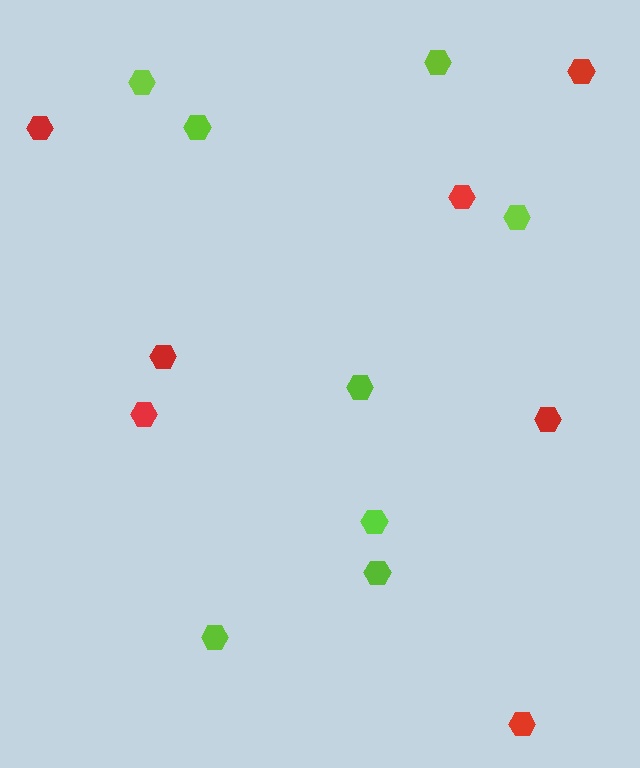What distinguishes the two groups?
There are 2 groups: one group of red hexagons (7) and one group of lime hexagons (8).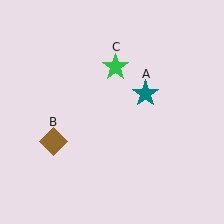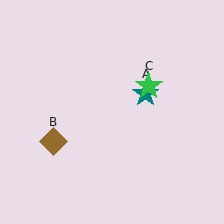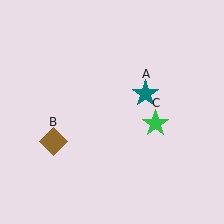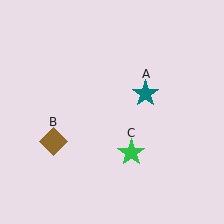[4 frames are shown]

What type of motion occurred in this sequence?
The green star (object C) rotated clockwise around the center of the scene.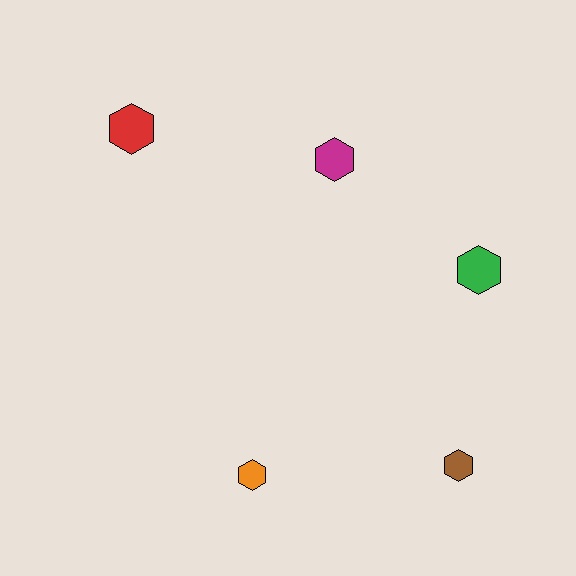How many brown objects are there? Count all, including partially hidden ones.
There is 1 brown object.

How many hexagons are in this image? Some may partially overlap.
There are 5 hexagons.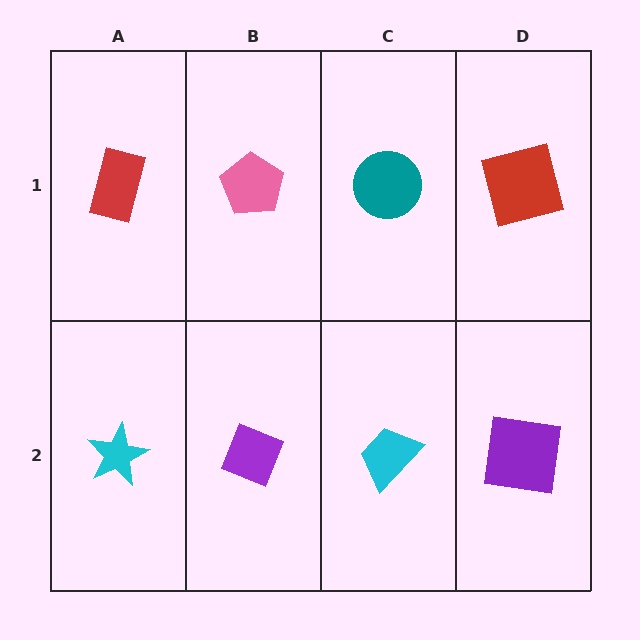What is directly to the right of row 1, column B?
A teal circle.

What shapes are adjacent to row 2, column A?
A red rectangle (row 1, column A), a purple diamond (row 2, column B).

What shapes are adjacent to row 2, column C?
A teal circle (row 1, column C), a purple diamond (row 2, column B), a purple square (row 2, column D).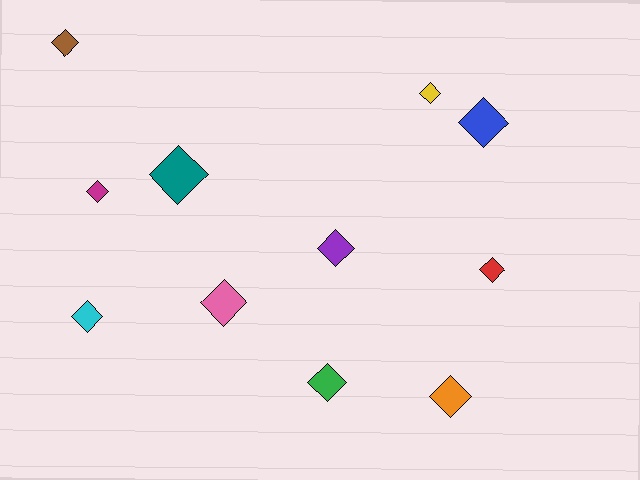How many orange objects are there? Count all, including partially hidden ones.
There is 1 orange object.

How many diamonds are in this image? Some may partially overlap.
There are 11 diamonds.